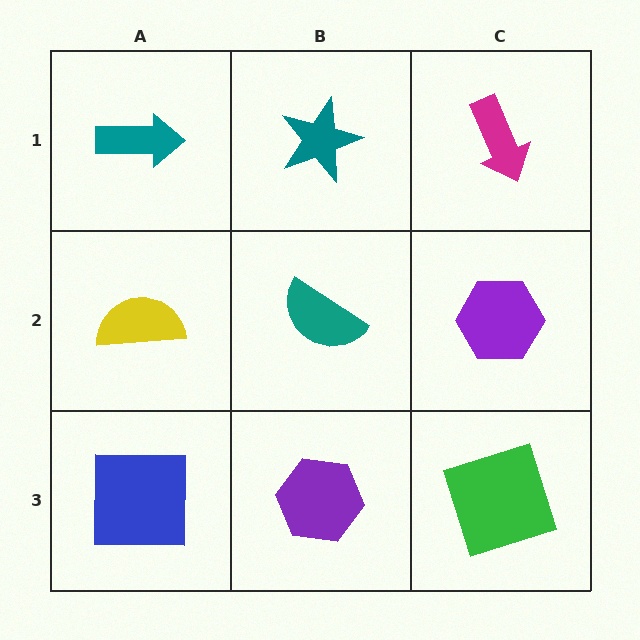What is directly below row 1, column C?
A purple hexagon.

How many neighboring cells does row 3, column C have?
2.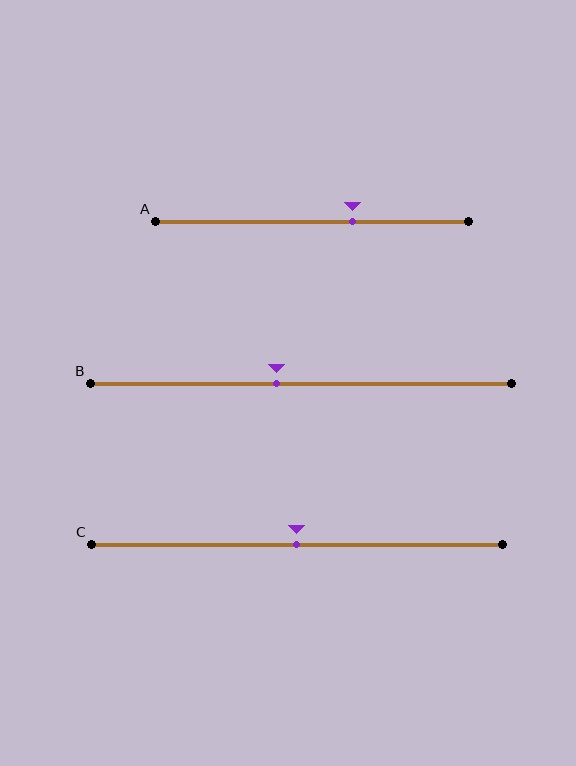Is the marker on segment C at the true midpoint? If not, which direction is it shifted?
Yes, the marker on segment C is at the true midpoint.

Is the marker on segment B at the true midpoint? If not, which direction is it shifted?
No, the marker on segment B is shifted to the left by about 6% of the segment length.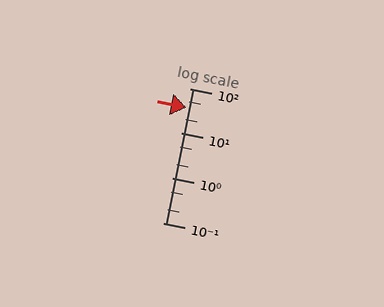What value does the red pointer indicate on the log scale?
The pointer indicates approximately 38.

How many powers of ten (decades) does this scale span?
The scale spans 3 decades, from 0.1 to 100.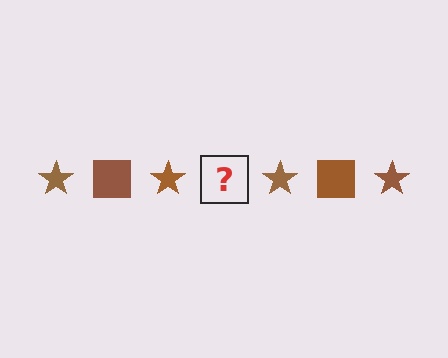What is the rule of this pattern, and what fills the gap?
The rule is that the pattern cycles through star, square shapes in brown. The gap should be filled with a brown square.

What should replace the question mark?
The question mark should be replaced with a brown square.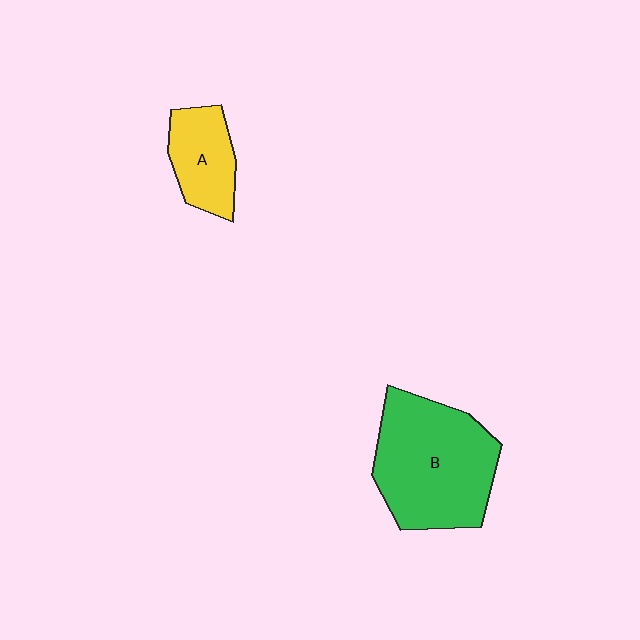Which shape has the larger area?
Shape B (green).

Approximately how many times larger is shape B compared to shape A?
Approximately 2.2 times.